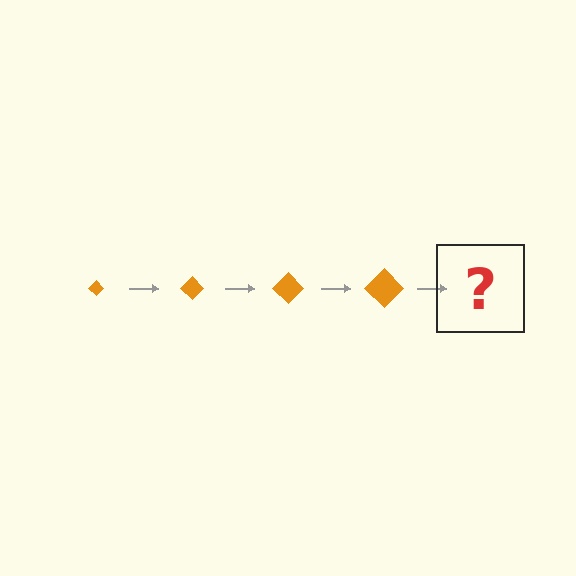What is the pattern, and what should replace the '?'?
The pattern is that the diamond gets progressively larger each step. The '?' should be an orange diamond, larger than the previous one.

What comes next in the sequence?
The next element should be an orange diamond, larger than the previous one.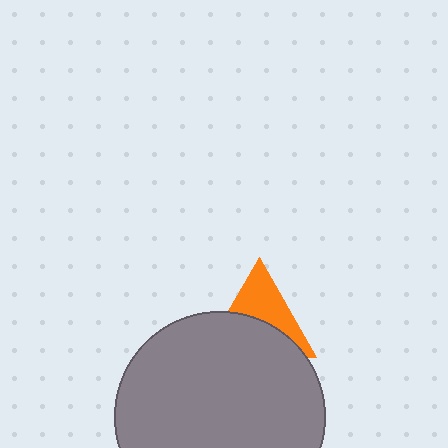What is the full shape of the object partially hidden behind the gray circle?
The partially hidden object is an orange triangle.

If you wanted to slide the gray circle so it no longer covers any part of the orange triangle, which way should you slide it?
Slide it down — that is the most direct way to separate the two shapes.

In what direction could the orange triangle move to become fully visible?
The orange triangle could move up. That would shift it out from behind the gray circle entirely.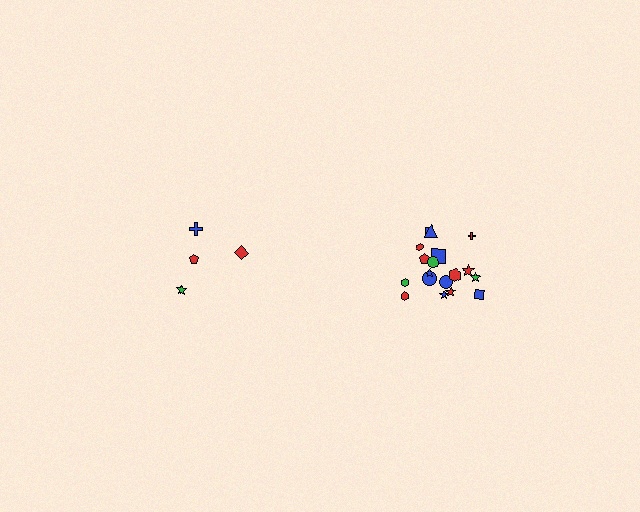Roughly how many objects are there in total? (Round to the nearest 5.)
Roughly 20 objects in total.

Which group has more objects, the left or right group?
The right group.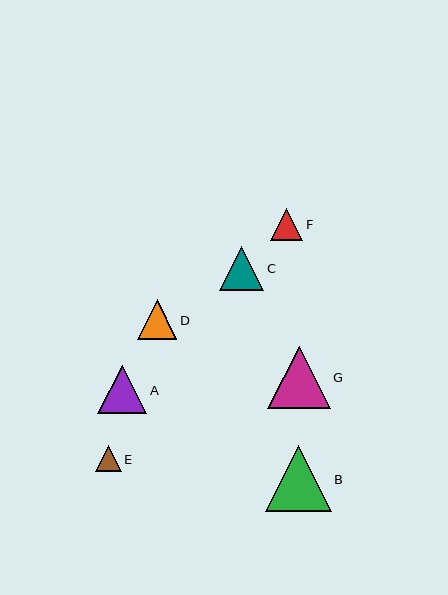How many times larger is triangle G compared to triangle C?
Triangle G is approximately 1.4 times the size of triangle C.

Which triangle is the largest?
Triangle B is the largest with a size of approximately 66 pixels.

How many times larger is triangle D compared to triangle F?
Triangle D is approximately 1.2 times the size of triangle F.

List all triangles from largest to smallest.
From largest to smallest: B, G, A, C, D, F, E.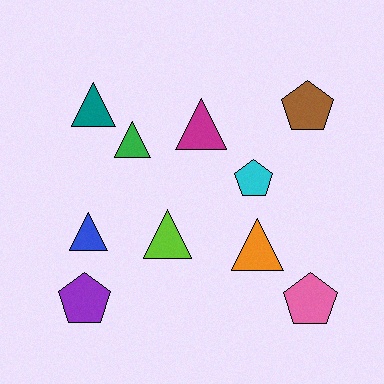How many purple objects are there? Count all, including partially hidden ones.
There is 1 purple object.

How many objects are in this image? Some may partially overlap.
There are 10 objects.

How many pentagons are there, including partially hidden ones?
There are 4 pentagons.